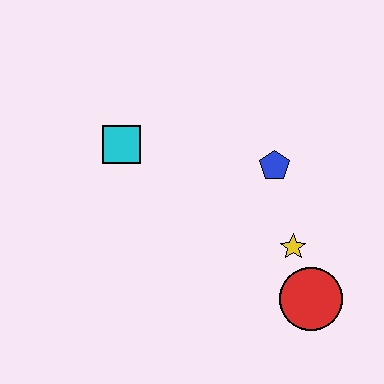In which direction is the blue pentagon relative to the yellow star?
The blue pentagon is above the yellow star.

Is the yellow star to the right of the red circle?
No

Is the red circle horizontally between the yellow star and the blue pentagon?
No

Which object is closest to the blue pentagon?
The yellow star is closest to the blue pentagon.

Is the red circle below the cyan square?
Yes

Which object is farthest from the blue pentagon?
The cyan square is farthest from the blue pentagon.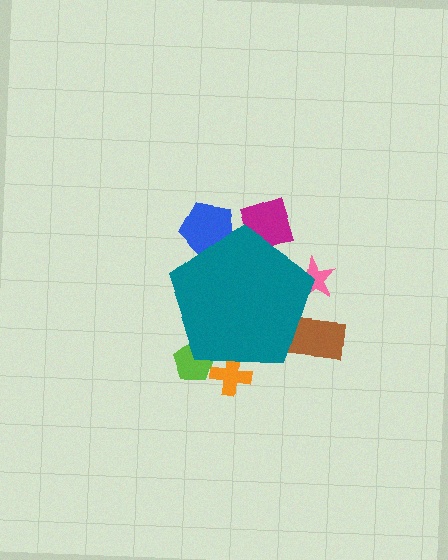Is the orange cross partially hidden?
Yes, the orange cross is partially hidden behind the teal pentagon.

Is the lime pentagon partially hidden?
Yes, the lime pentagon is partially hidden behind the teal pentagon.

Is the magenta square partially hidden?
Yes, the magenta square is partially hidden behind the teal pentagon.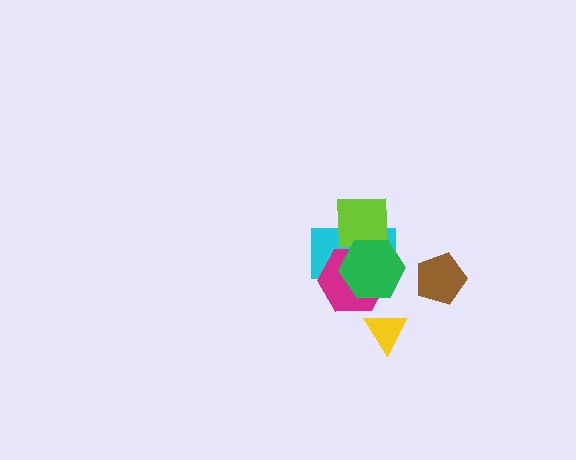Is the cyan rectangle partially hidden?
Yes, it is partially covered by another shape.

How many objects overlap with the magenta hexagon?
3 objects overlap with the magenta hexagon.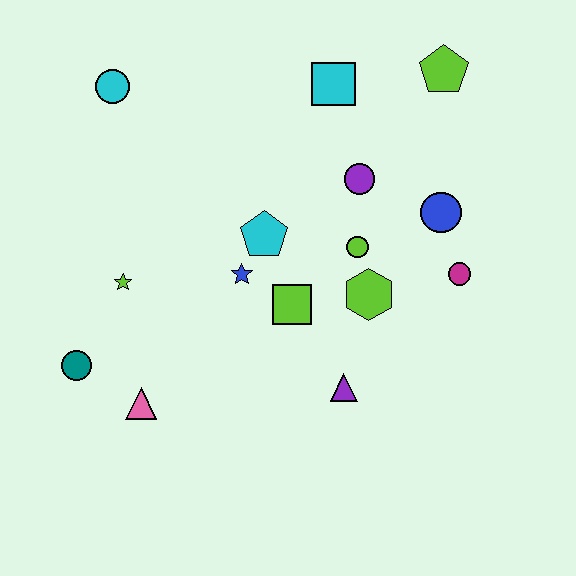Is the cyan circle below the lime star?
No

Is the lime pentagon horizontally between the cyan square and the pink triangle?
No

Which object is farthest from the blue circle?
The teal circle is farthest from the blue circle.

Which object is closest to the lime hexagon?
The lime circle is closest to the lime hexagon.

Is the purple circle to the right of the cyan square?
Yes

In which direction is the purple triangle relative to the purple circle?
The purple triangle is below the purple circle.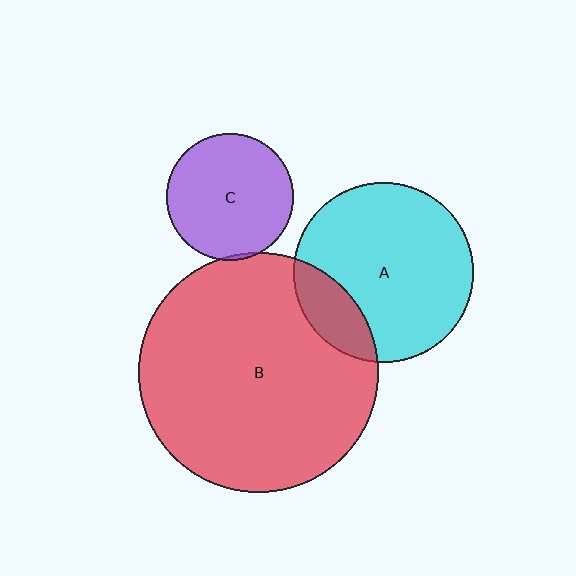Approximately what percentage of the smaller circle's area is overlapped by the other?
Approximately 5%.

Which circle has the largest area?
Circle B (red).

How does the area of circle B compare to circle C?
Approximately 3.6 times.